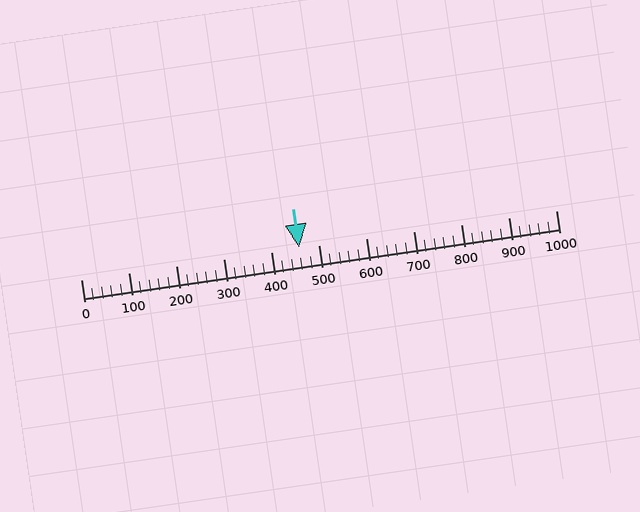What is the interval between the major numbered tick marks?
The major tick marks are spaced 100 units apart.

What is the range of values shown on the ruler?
The ruler shows values from 0 to 1000.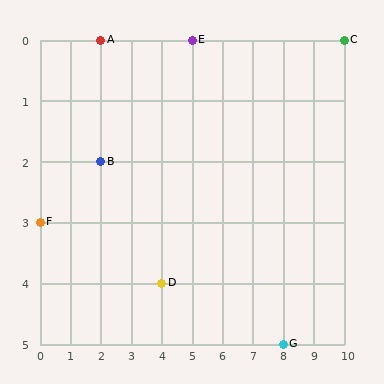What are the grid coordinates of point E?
Point E is at grid coordinates (5, 0).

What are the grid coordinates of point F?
Point F is at grid coordinates (0, 3).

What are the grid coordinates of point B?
Point B is at grid coordinates (2, 2).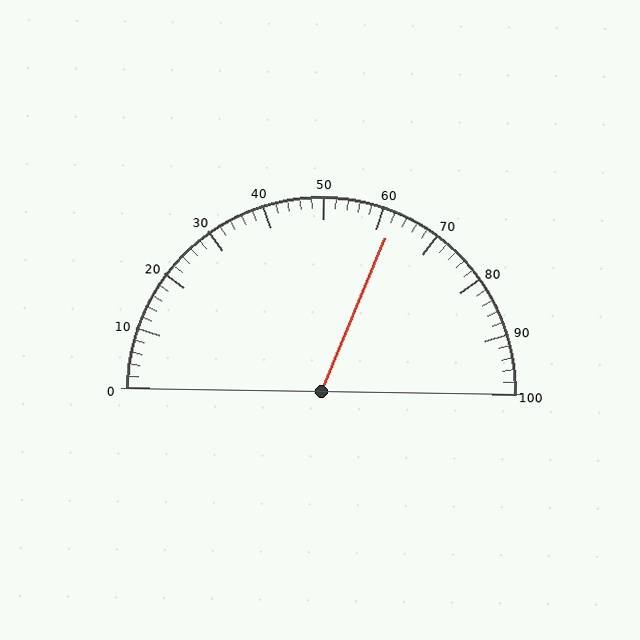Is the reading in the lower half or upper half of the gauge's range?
The reading is in the upper half of the range (0 to 100).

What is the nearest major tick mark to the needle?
The nearest major tick mark is 60.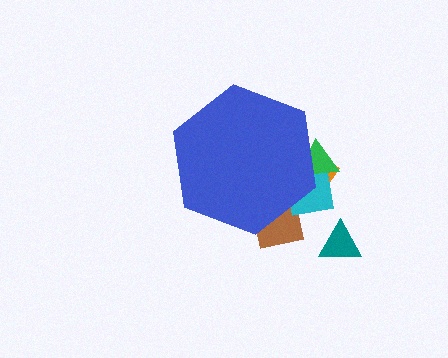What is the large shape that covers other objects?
A blue hexagon.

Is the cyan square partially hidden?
Yes, the cyan square is partially hidden behind the blue hexagon.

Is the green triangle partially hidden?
Yes, the green triangle is partially hidden behind the blue hexagon.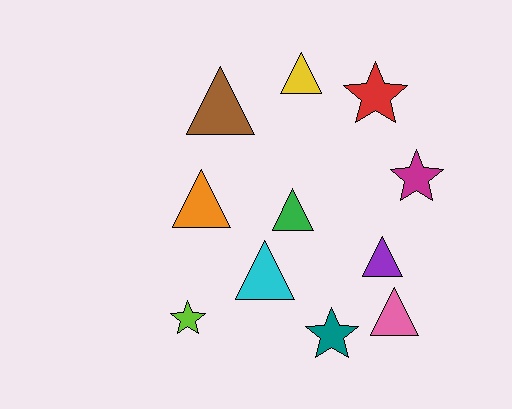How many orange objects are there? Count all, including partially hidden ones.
There is 1 orange object.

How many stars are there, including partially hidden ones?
There are 4 stars.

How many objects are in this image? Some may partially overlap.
There are 11 objects.